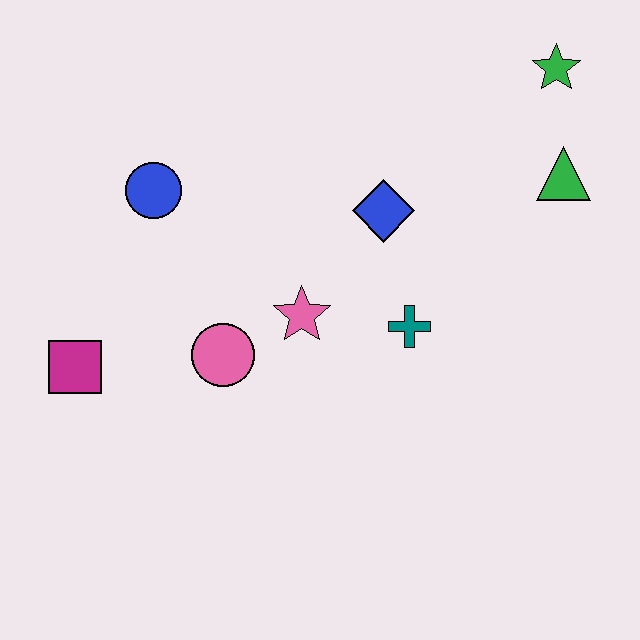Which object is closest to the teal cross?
The pink star is closest to the teal cross.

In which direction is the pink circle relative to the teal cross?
The pink circle is to the left of the teal cross.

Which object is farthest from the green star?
The magenta square is farthest from the green star.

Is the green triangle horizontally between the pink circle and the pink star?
No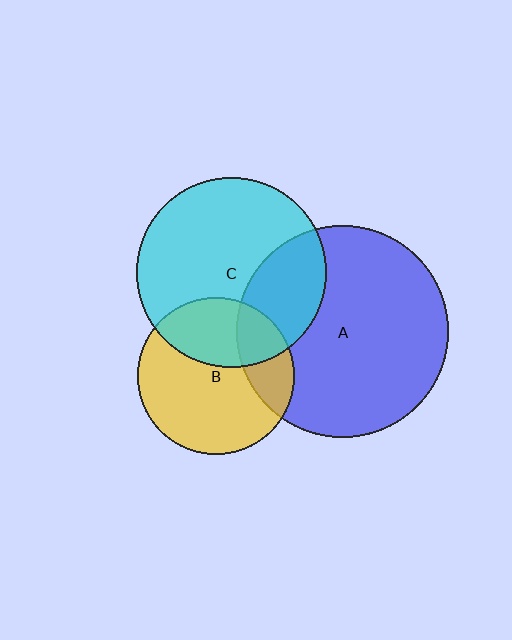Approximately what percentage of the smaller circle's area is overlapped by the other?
Approximately 20%.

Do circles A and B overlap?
Yes.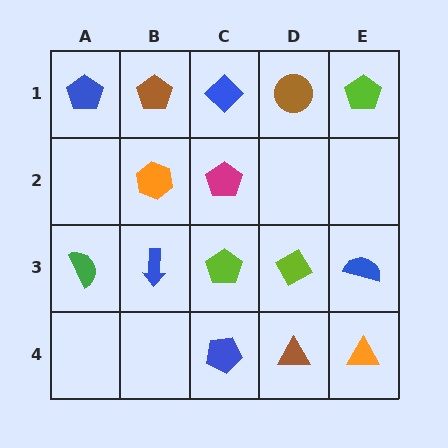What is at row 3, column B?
A blue arrow.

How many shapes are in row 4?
3 shapes.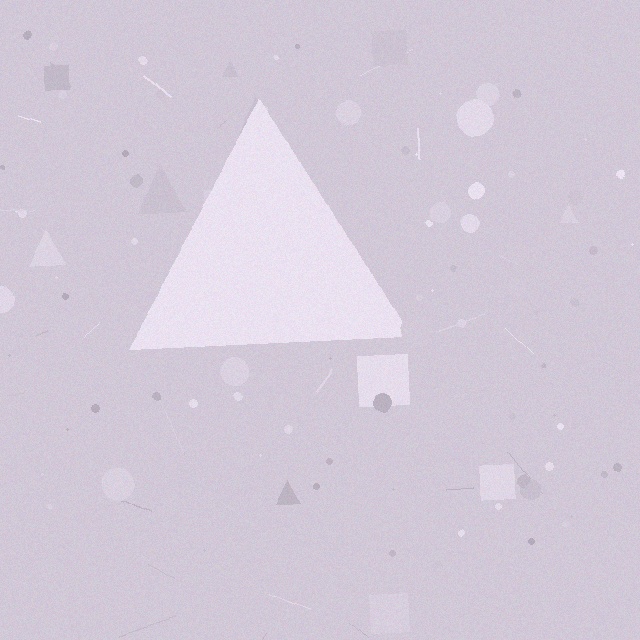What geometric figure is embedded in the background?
A triangle is embedded in the background.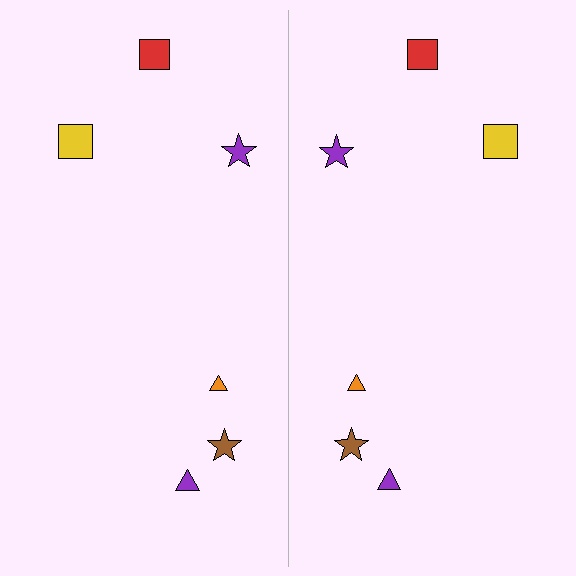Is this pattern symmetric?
Yes, this pattern has bilateral (reflection) symmetry.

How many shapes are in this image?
There are 12 shapes in this image.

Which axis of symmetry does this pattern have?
The pattern has a vertical axis of symmetry running through the center of the image.